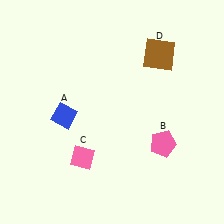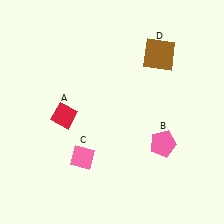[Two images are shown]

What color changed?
The diamond (A) changed from blue in Image 1 to red in Image 2.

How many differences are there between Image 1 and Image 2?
There is 1 difference between the two images.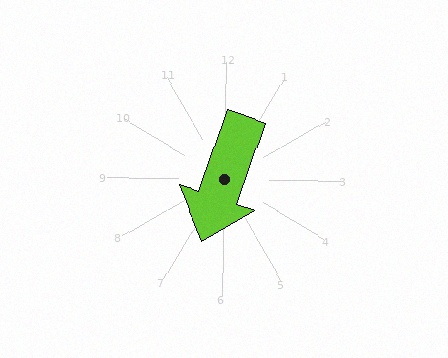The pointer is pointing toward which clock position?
Roughly 7 o'clock.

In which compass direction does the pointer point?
South.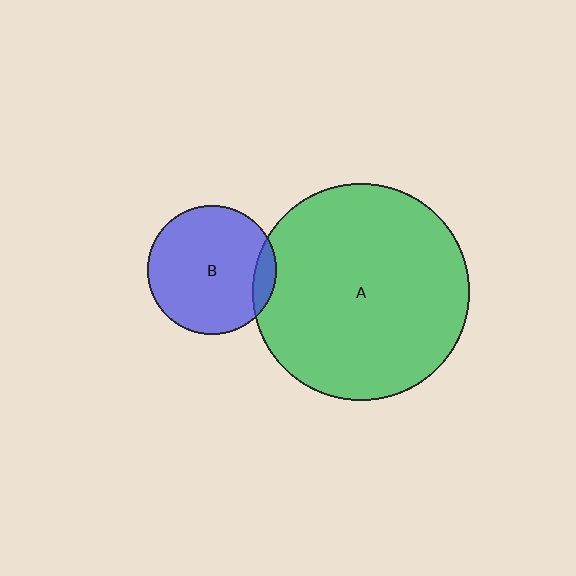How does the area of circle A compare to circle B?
Approximately 2.8 times.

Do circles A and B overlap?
Yes.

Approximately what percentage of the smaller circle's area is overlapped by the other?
Approximately 10%.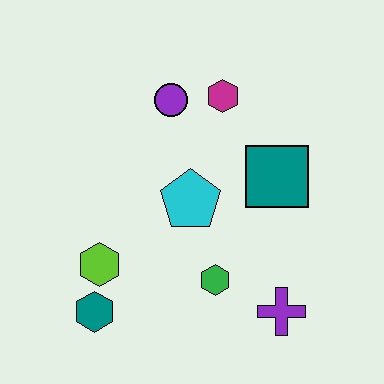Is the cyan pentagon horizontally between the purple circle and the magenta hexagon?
Yes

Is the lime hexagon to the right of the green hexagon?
No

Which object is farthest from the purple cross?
The purple circle is farthest from the purple cross.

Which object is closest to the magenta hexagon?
The purple circle is closest to the magenta hexagon.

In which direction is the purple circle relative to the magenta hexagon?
The purple circle is to the left of the magenta hexagon.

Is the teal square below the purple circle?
Yes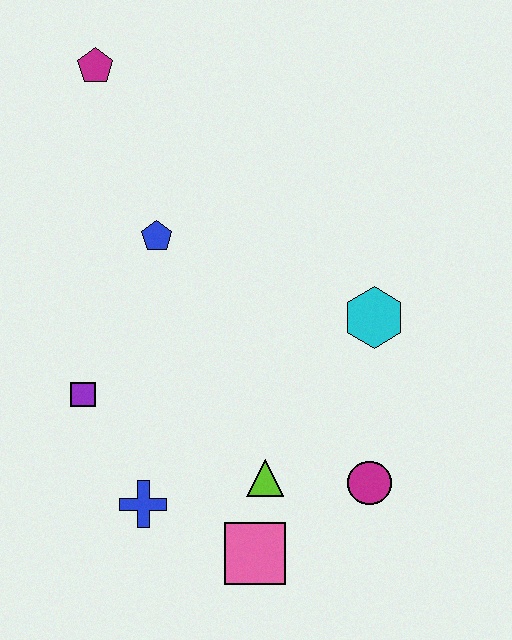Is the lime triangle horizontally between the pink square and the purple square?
No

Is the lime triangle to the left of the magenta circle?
Yes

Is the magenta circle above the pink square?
Yes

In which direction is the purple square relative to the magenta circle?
The purple square is to the left of the magenta circle.